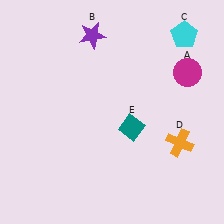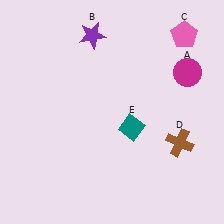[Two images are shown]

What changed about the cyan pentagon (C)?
In Image 1, C is cyan. In Image 2, it changed to pink.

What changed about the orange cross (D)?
In Image 1, D is orange. In Image 2, it changed to brown.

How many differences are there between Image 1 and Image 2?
There are 2 differences between the two images.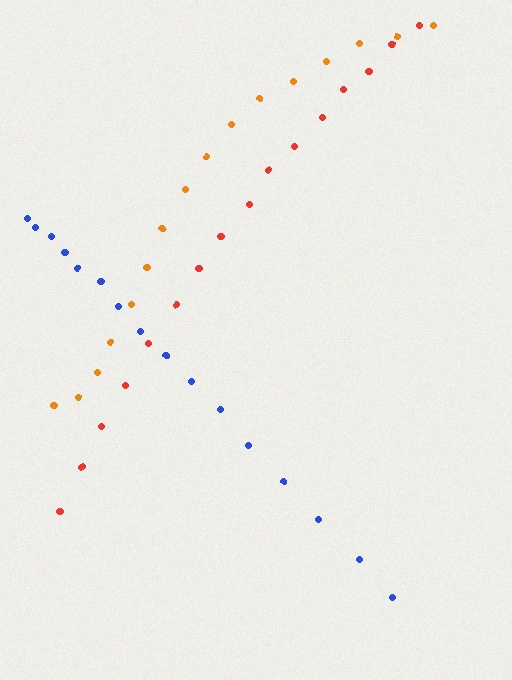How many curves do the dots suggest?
There are 3 distinct paths.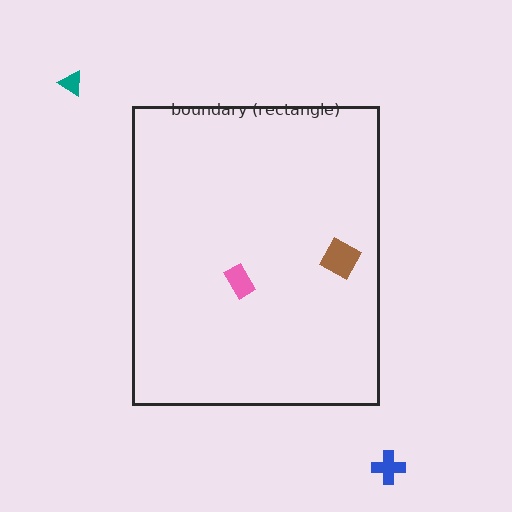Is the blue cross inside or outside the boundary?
Outside.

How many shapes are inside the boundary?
2 inside, 2 outside.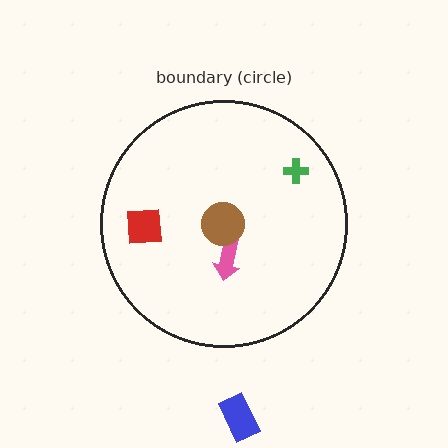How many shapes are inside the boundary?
4 inside, 1 outside.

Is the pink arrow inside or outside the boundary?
Inside.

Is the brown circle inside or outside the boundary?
Inside.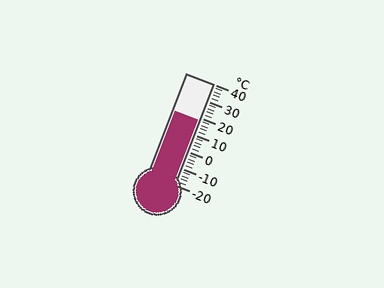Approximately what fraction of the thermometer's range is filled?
The thermometer is filled to approximately 65% of its range.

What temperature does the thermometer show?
The thermometer shows approximately 18°C.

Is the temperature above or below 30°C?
The temperature is below 30°C.